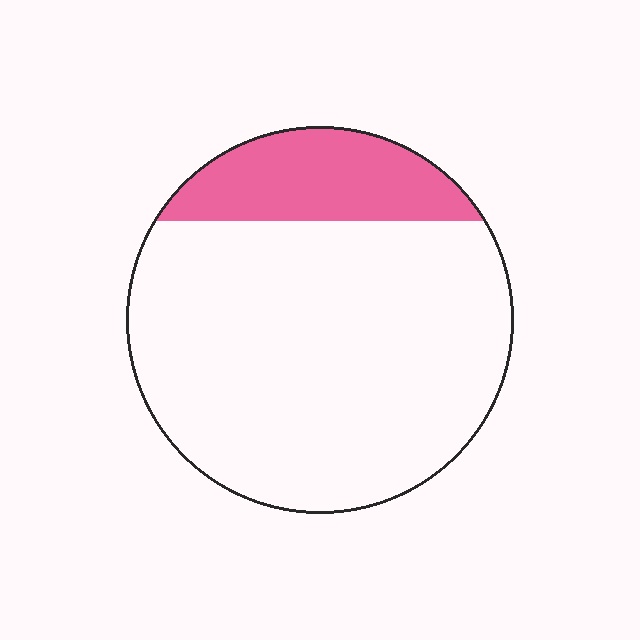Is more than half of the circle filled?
No.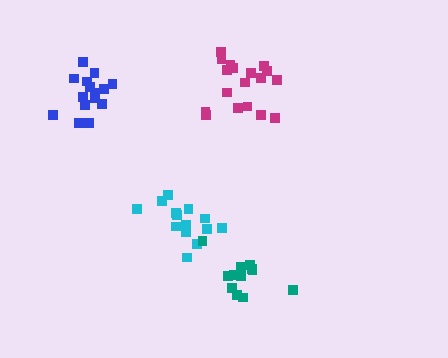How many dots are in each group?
Group 1: 18 dots, Group 2: 15 dots, Group 3: 14 dots, Group 4: 12 dots (59 total).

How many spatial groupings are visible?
There are 4 spatial groupings.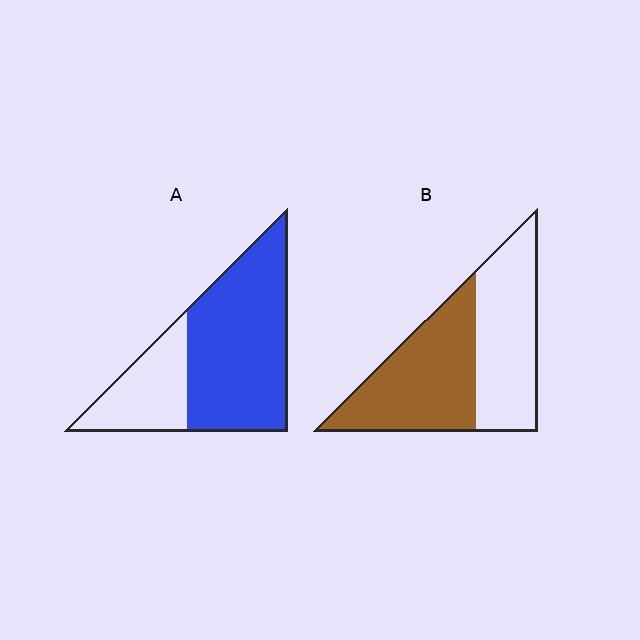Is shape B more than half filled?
Roughly half.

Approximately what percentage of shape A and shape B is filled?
A is approximately 70% and B is approximately 55%.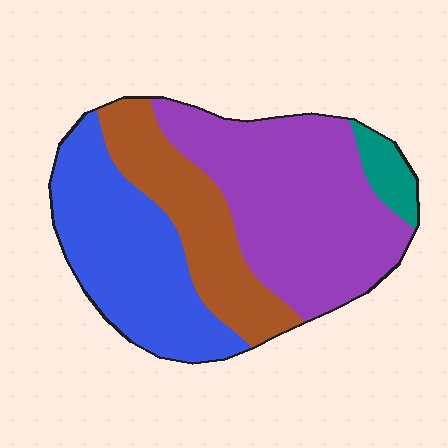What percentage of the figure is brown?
Brown takes up less than a quarter of the figure.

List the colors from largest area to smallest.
From largest to smallest: purple, blue, brown, teal.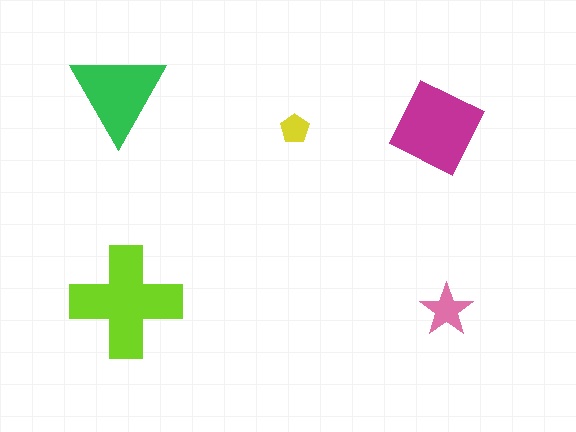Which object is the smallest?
The yellow pentagon.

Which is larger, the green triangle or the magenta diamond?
The magenta diamond.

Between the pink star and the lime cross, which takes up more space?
The lime cross.